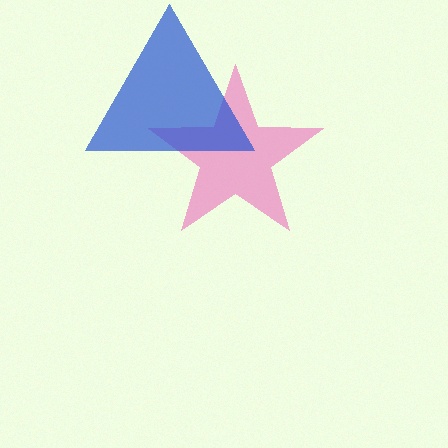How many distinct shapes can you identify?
There are 2 distinct shapes: a pink star, a blue triangle.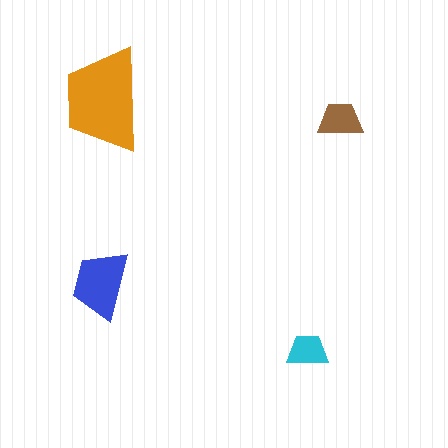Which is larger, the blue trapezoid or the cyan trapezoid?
The blue one.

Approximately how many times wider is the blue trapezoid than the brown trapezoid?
About 1.5 times wider.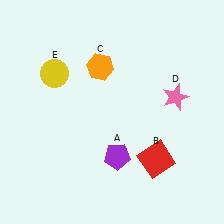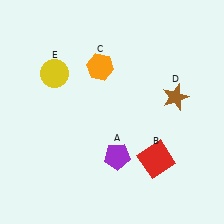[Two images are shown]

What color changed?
The star (D) changed from pink in Image 1 to brown in Image 2.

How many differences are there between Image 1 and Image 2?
There is 1 difference between the two images.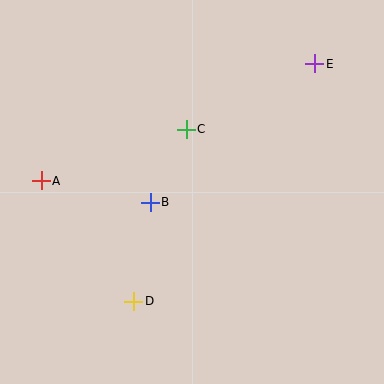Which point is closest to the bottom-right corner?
Point D is closest to the bottom-right corner.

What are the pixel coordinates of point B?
Point B is at (150, 202).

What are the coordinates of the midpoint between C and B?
The midpoint between C and B is at (168, 166).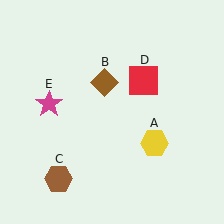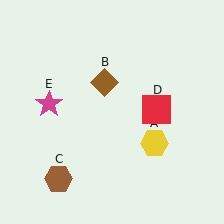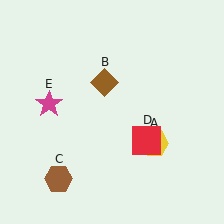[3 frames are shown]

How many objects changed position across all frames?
1 object changed position: red square (object D).